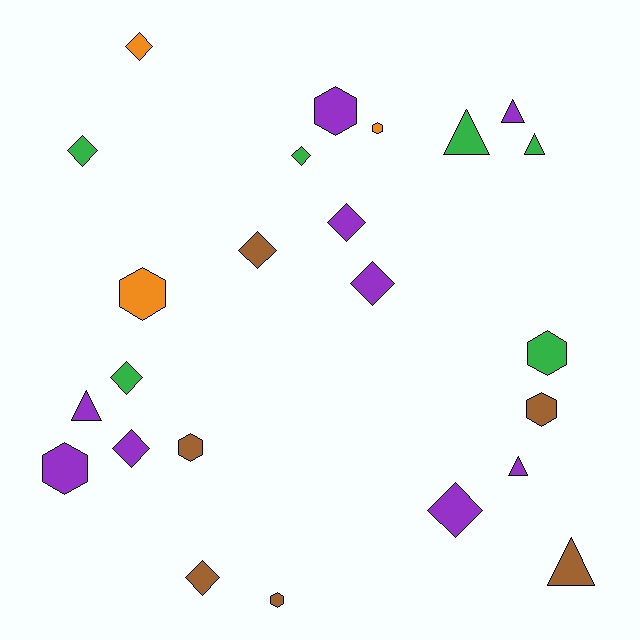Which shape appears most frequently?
Diamond, with 10 objects.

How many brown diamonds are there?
There are 2 brown diamonds.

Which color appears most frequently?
Purple, with 9 objects.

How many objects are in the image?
There are 24 objects.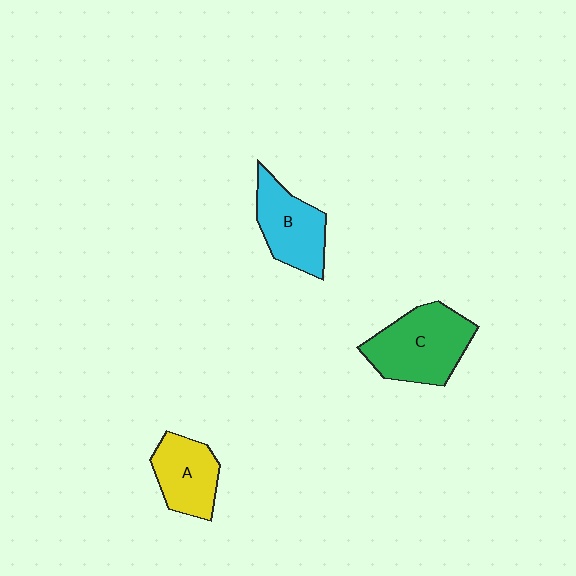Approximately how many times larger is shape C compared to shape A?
Approximately 1.5 times.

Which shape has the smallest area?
Shape A (yellow).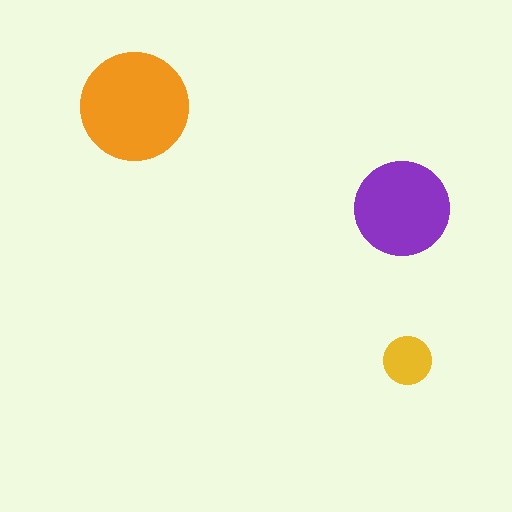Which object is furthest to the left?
The orange circle is leftmost.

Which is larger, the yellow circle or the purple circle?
The purple one.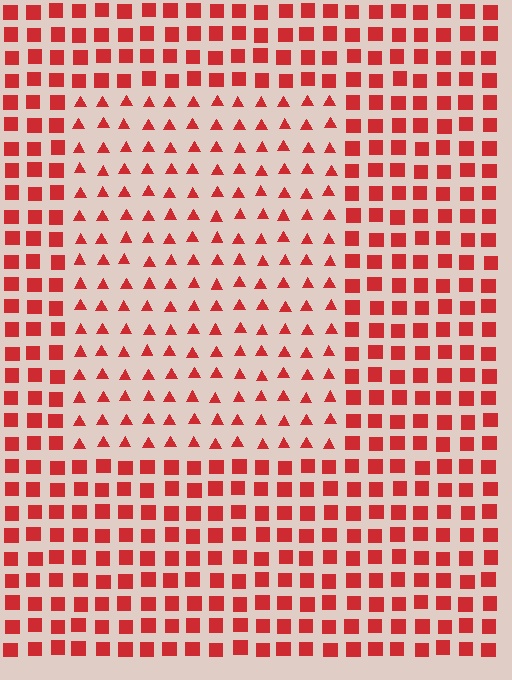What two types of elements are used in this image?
The image uses triangles inside the rectangle region and squares outside it.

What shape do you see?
I see a rectangle.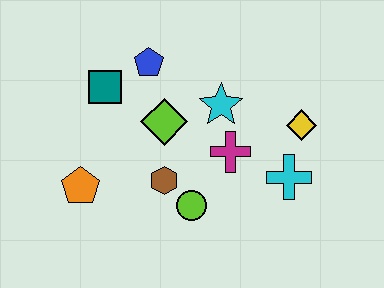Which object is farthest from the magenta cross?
The orange pentagon is farthest from the magenta cross.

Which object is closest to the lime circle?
The brown hexagon is closest to the lime circle.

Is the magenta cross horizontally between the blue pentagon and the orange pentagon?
No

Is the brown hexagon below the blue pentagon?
Yes